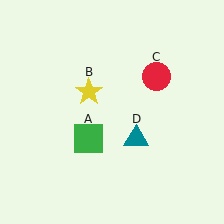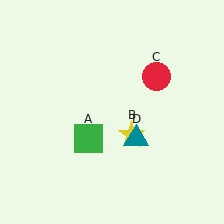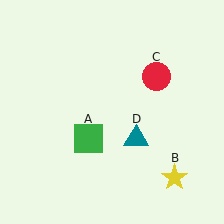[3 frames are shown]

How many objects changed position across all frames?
1 object changed position: yellow star (object B).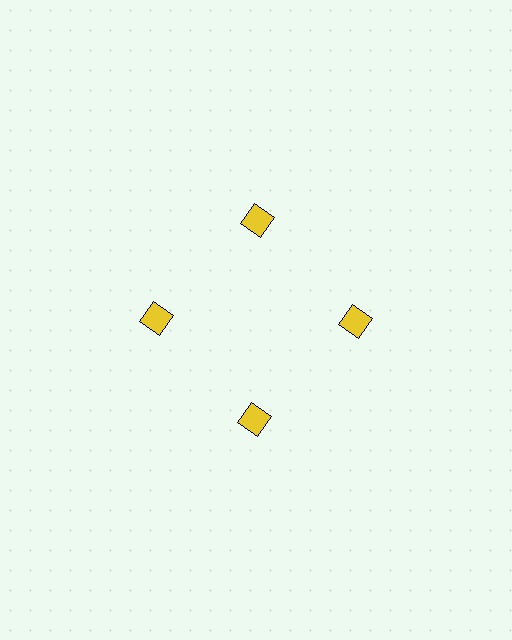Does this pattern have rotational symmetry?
Yes, this pattern has 4-fold rotational symmetry. It looks the same after rotating 90 degrees around the center.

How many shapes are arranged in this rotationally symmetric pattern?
There are 4 shapes, arranged in 4 groups of 1.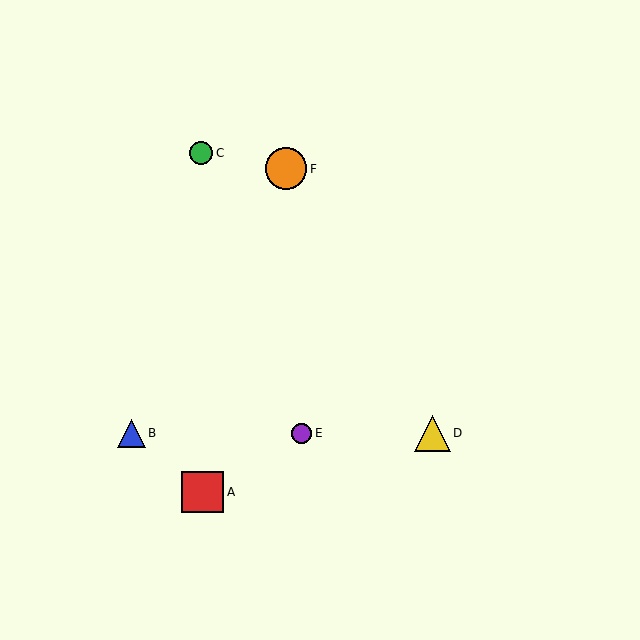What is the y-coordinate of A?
Object A is at y≈492.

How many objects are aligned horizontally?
3 objects (B, D, E) are aligned horizontally.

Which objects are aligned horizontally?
Objects B, D, E are aligned horizontally.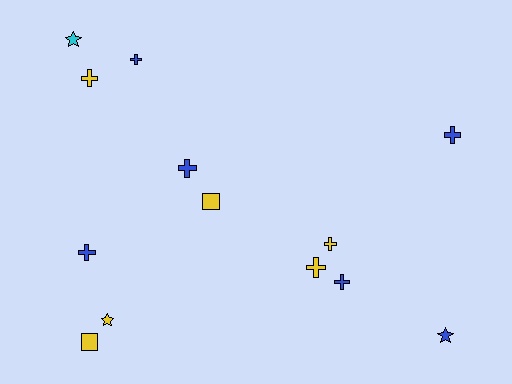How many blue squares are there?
There are no blue squares.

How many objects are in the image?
There are 13 objects.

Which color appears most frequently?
Yellow, with 6 objects.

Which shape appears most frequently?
Cross, with 8 objects.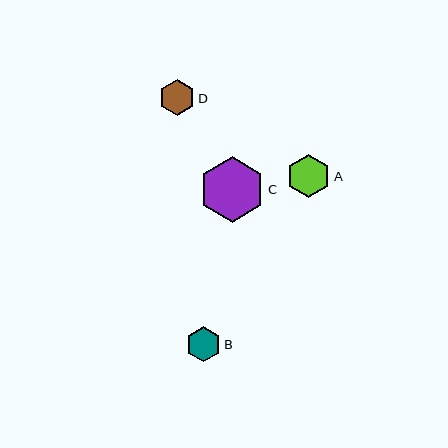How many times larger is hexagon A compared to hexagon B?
Hexagon A is approximately 1.2 times the size of hexagon B.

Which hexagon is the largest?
Hexagon C is the largest with a size of approximately 65 pixels.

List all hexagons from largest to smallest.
From largest to smallest: C, A, D, B.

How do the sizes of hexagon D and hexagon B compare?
Hexagon D and hexagon B are approximately the same size.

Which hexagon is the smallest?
Hexagon B is the smallest with a size of approximately 35 pixels.